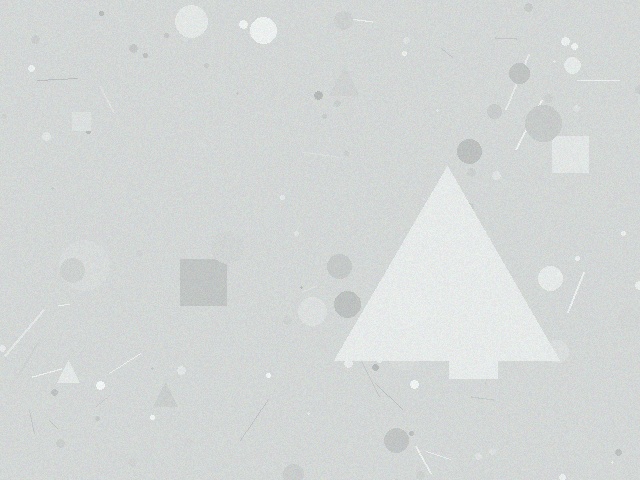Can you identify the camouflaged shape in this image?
The camouflaged shape is a triangle.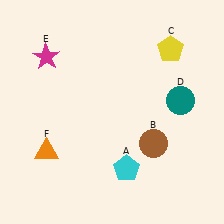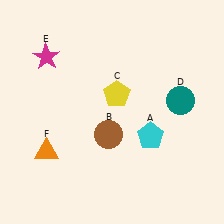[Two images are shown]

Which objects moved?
The objects that moved are: the cyan pentagon (A), the brown circle (B), the yellow pentagon (C).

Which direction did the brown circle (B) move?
The brown circle (B) moved left.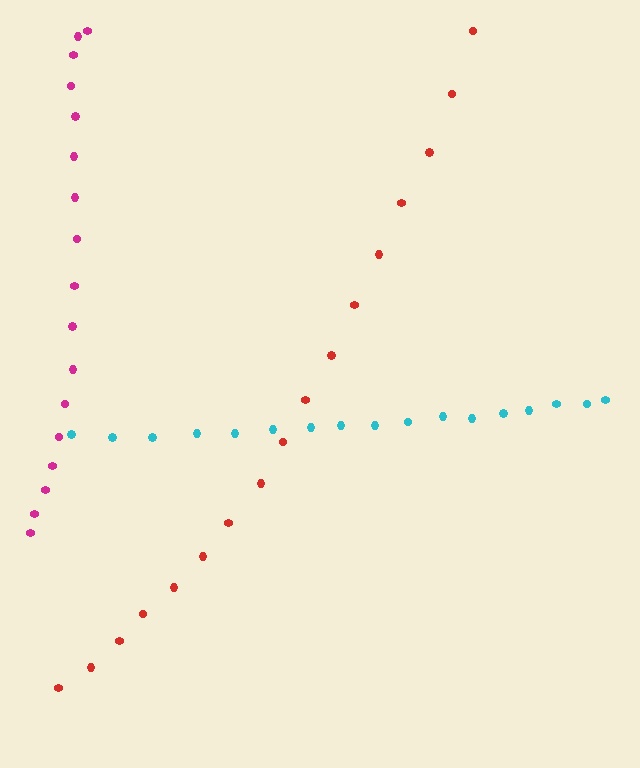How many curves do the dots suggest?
There are 3 distinct paths.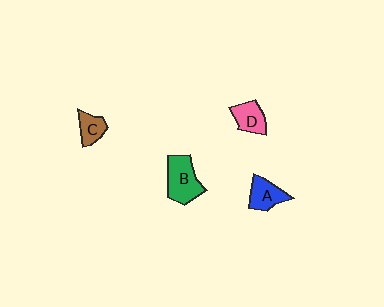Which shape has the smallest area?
Shape C (brown).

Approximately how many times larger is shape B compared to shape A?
Approximately 1.4 times.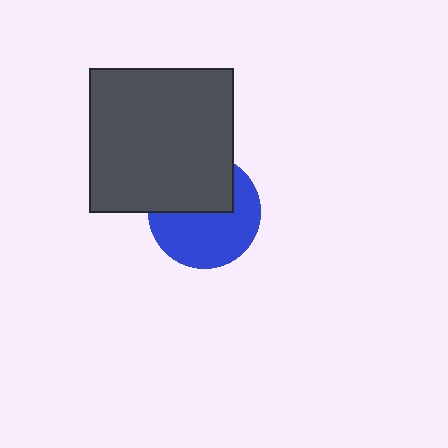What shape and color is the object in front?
The object in front is a dark gray square.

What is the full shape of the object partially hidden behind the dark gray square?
The partially hidden object is a blue circle.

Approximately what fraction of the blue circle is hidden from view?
Roughly 42% of the blue circle is hidden behind the dark gray square.